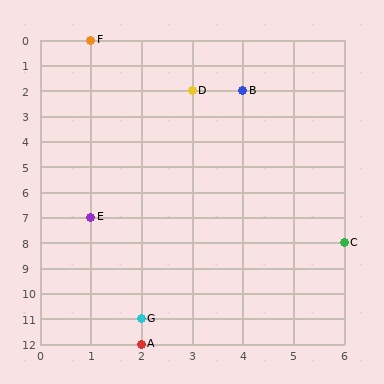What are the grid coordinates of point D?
Point D is at grid coordinates (3, 2).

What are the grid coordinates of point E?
Point E is at grid coordinates (1, 7).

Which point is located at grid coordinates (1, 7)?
Point E is at (1, 7).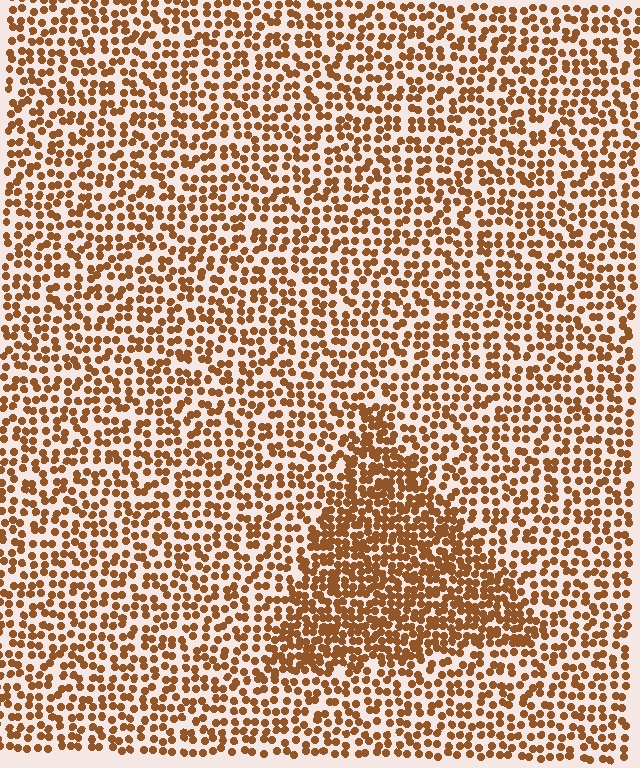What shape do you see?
I see a triangle.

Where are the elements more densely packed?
The elements are more densely packed inside the triangle boundary.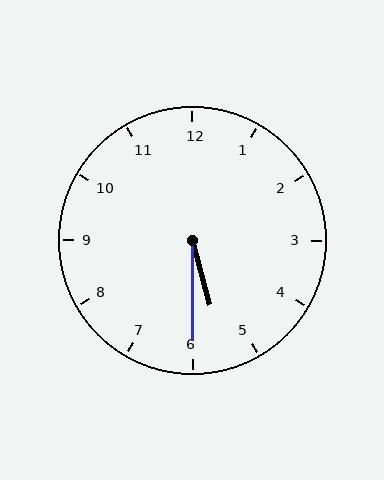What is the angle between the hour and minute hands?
Approximately 15 degrees.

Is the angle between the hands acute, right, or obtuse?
It is acute.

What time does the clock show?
5:30.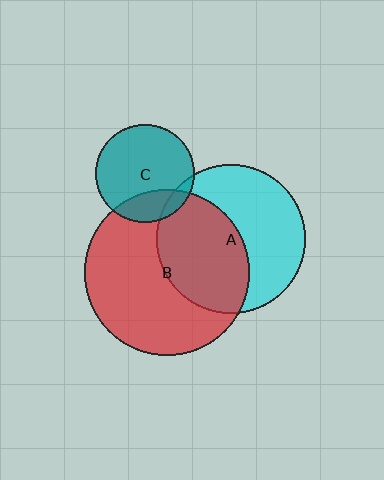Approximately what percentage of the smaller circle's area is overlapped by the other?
Approximately 25%.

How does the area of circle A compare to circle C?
Approximately 2.3 times.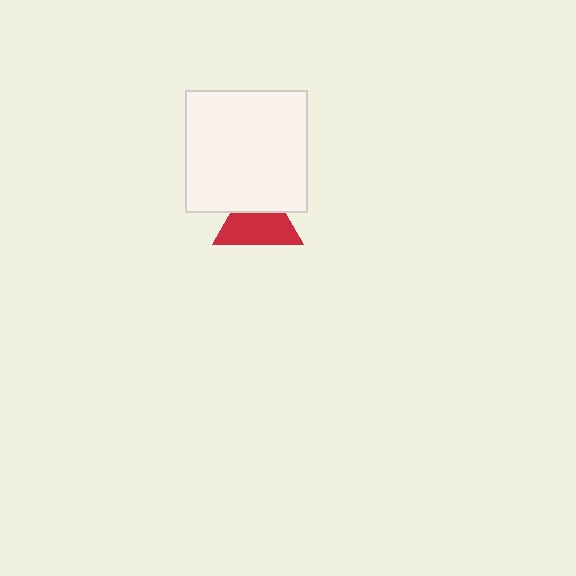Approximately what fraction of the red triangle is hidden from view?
Roughly 37% of the red triangle is hidden behind the white square.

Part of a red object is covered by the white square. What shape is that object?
It is a triangle.